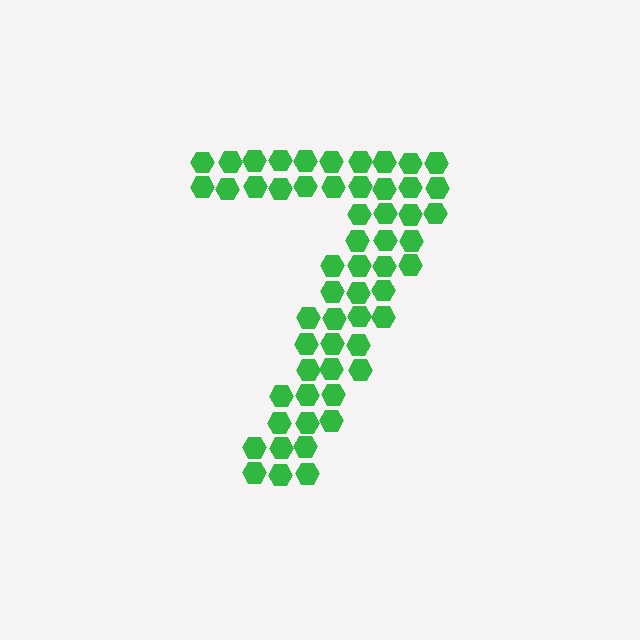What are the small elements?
The small elements are hexagons.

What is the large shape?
The large shape is the digit 7.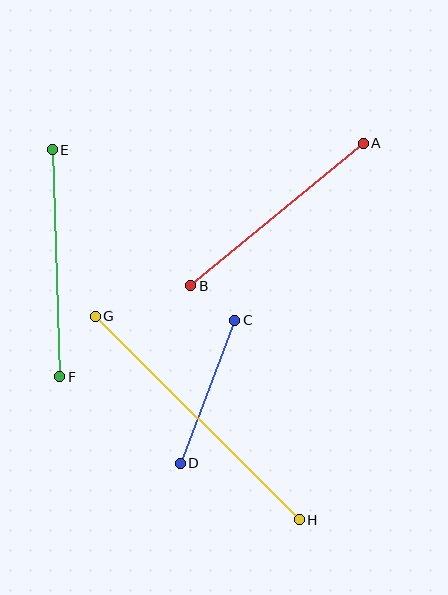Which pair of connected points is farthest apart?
Points G and H are farthest apart.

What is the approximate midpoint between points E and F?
The midpoint is at approximately (56, 263) pixels.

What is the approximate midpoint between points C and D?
The midpoint is at approximately (208, 392) pixels.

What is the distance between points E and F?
The distance is approximately 227 pixels.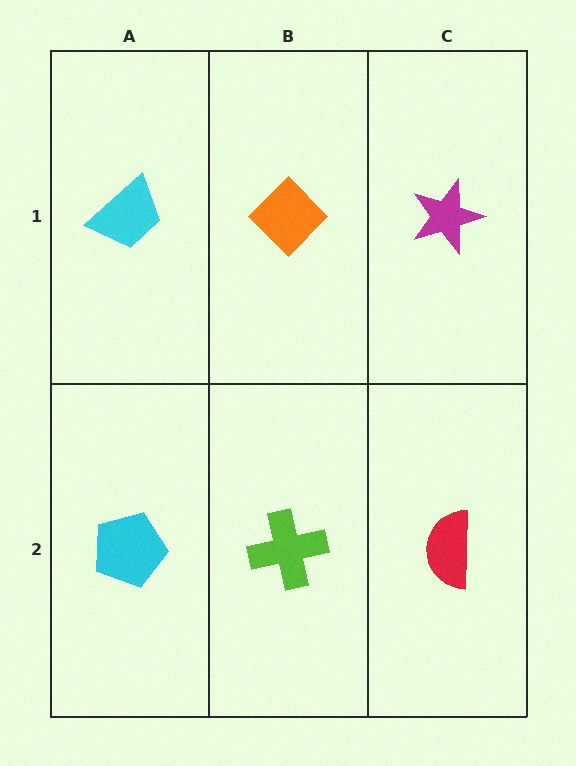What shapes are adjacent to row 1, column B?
A lime cross (row 2, column B), a cyan trapezoid (row 1, column A), a magenta star (row 1, column C).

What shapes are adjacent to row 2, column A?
A cyan trapezoid (row 1, column A), a lime cross (row 2, column B).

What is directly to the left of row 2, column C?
A lime cross.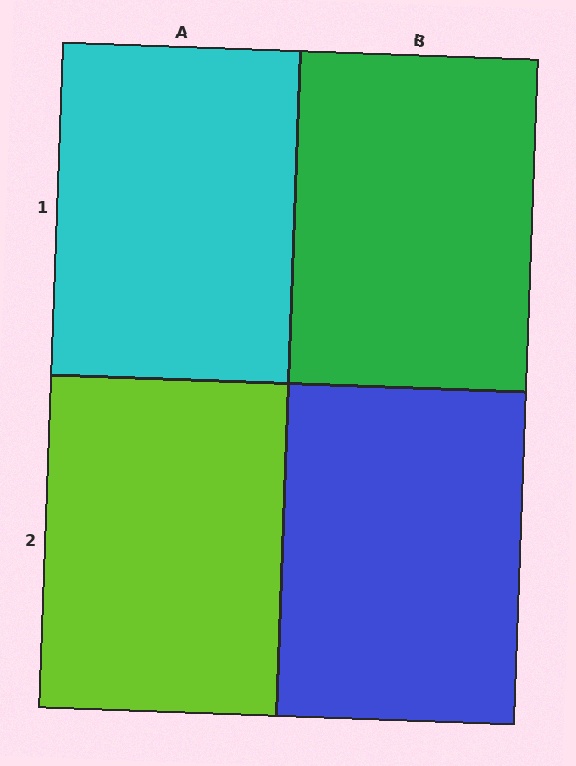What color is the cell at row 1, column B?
Green.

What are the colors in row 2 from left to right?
Lime, blue.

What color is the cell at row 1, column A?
Cyan.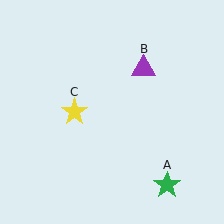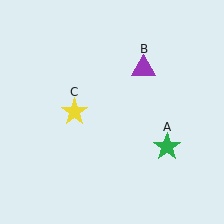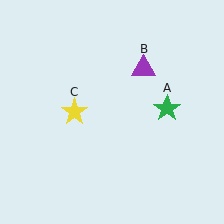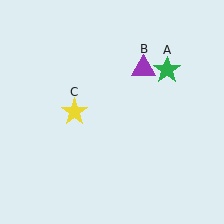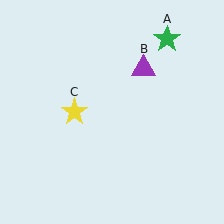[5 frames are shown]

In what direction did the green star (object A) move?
The green star (object A) moved up.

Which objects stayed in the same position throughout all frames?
Purple triangle (object B) and yellow star (object C) remained stationary.